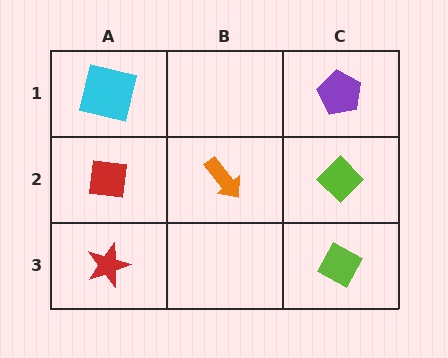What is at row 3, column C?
A lime diamond.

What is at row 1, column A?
A cyan square.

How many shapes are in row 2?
3 shapes.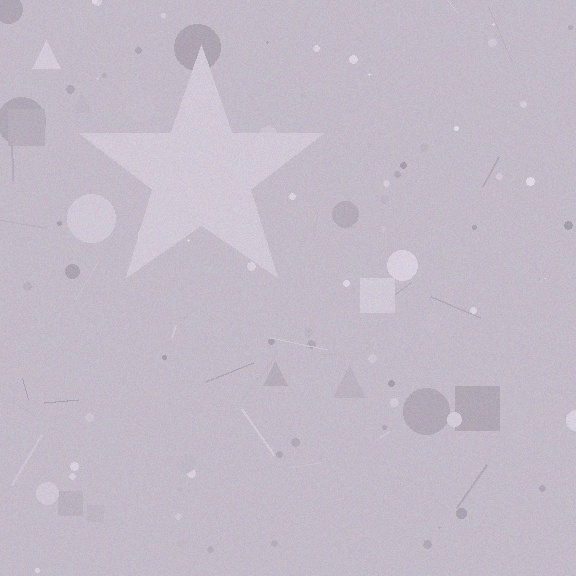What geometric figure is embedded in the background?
A star is embedded in the background.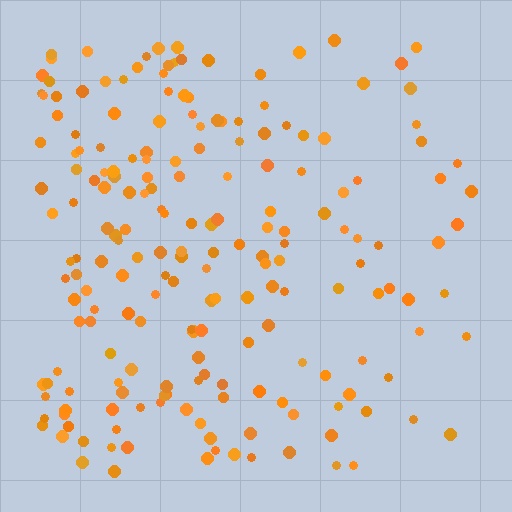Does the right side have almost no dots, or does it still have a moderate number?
Still a moderate number, just noticeably fewer than the left.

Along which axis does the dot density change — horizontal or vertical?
Horizontal.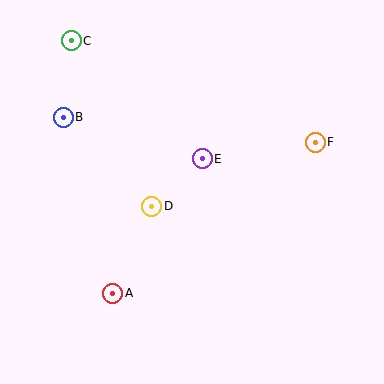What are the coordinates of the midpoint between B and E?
The midpoint between B and E is at (133, 138).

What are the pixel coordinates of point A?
Point A is at (113, 293).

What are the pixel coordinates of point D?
Point D is at (152, 207).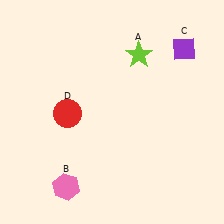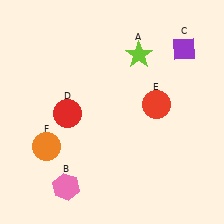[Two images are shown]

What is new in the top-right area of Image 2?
A red circle (E) was added in the top-right area of Image 2.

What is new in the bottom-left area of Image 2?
An orange circle (F) was added in the bottom-left area of Image 2.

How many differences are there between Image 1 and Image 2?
There are 2 differences between the two images.